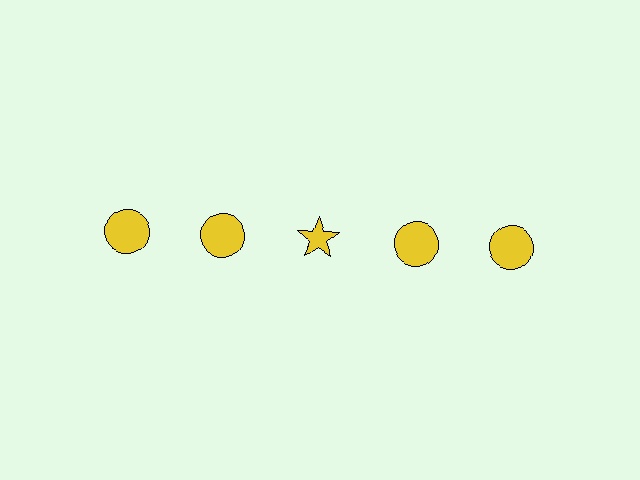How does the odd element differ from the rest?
It has a different shape: star instead of circle.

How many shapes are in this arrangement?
There are 5 shapes arranged in a grid pattern.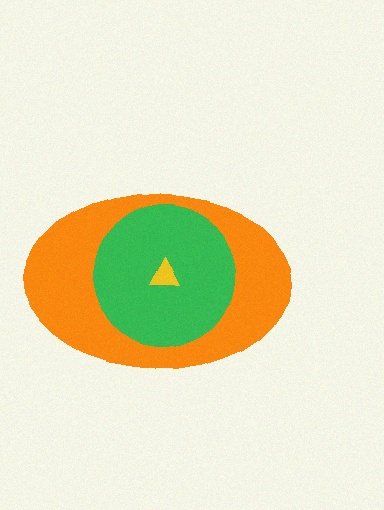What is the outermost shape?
The orange ellipse.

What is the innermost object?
The yellow triangle.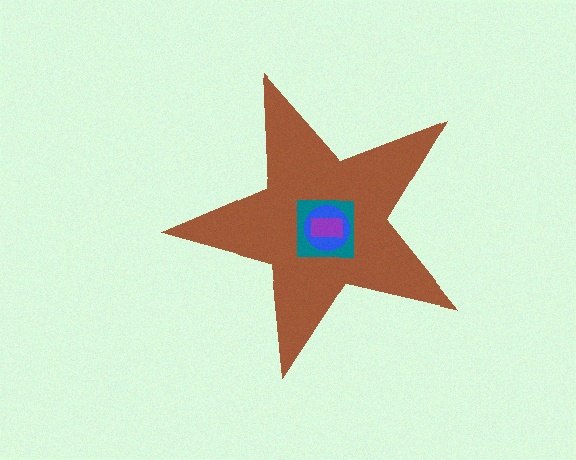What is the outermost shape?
The brown star.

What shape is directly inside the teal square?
The blue circle.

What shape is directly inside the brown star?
The teal square.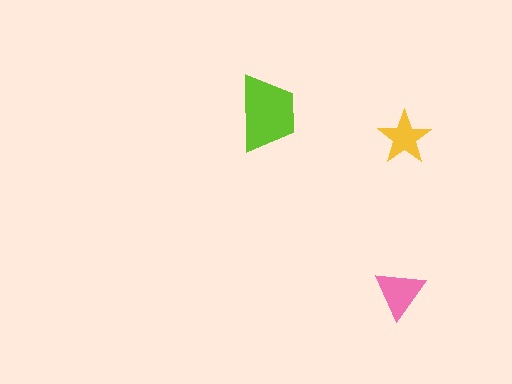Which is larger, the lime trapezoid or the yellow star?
The lime trapezoid.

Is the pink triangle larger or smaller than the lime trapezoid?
Smaller.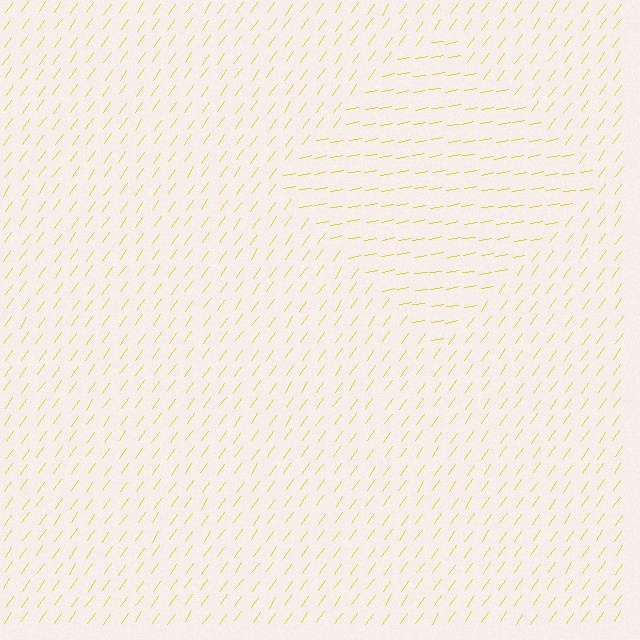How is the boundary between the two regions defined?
The boundary is defined purely by a change in line orientation (approximately 45 degrees difference). All lines are the same color and thickness.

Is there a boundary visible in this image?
Yes, there is a texture boundary formed by a change in line orientation.